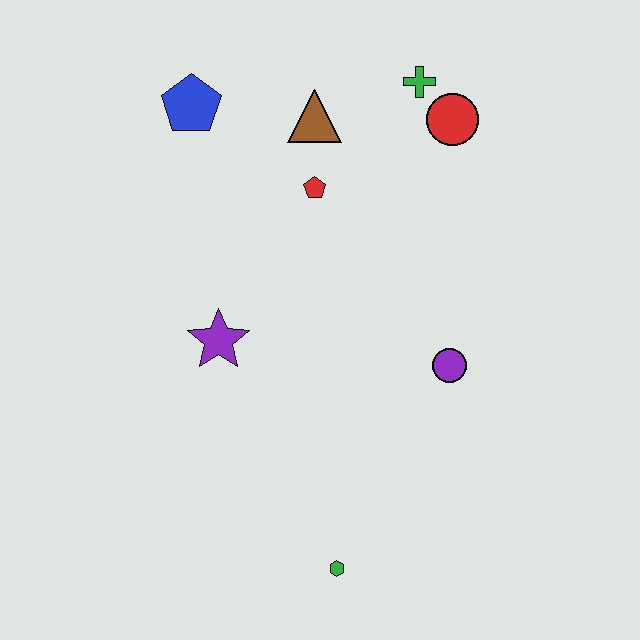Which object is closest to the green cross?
The red circle is closest to the green cross.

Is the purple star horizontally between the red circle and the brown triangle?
No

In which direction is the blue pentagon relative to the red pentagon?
The blue pentagon is to the left of the red pentagon.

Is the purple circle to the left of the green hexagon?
No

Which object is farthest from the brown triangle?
The green hexagon is farthest from the brown triangle.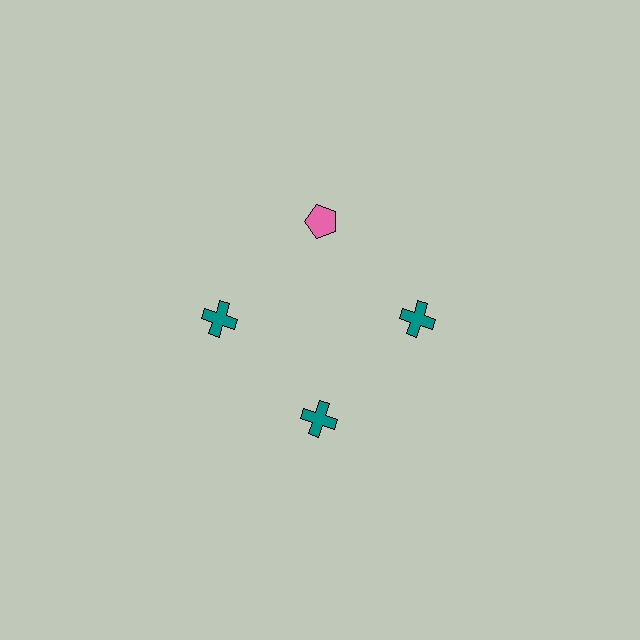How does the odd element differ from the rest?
It differs in both color (pink instead of teal) and shape (pentagon instead of cross).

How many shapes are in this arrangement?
There are 4 shapes arranged in a ring pattern.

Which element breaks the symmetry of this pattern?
The pink pentagon at roughly the 12 o'clock position breaks the symmetry. All other shapes are teal crosses.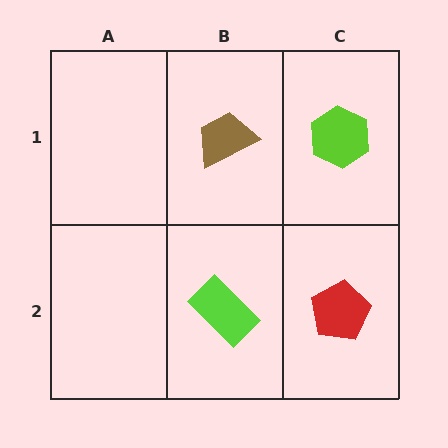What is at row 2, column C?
A red pentagon.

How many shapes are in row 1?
2 shapes.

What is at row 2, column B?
A lime rectangle.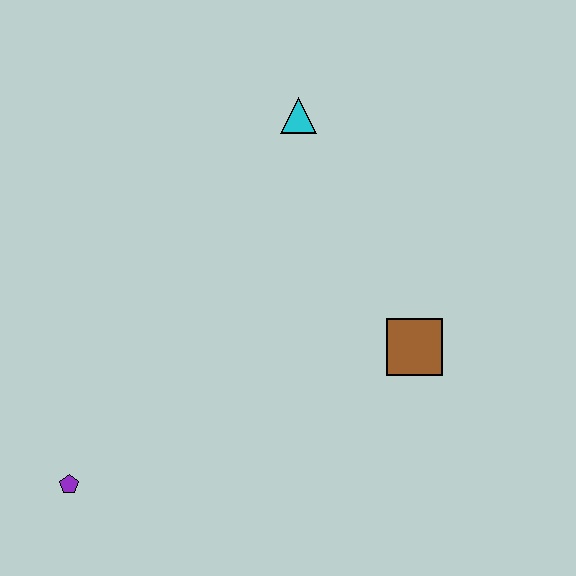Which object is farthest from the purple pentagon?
The cyan triangle is farthest from the purple pentagon.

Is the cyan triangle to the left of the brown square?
Yes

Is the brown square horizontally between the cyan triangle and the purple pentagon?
No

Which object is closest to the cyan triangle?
The brown square is closest to the cyan triangle.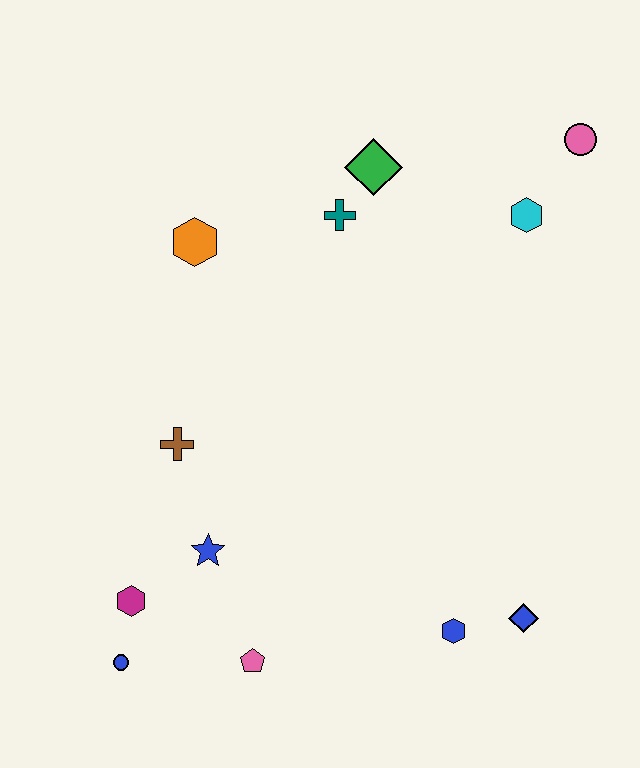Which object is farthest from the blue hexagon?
The pink circle is farthest from the blue hexagon.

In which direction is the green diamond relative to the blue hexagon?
The green diamond is above the blue hexagon.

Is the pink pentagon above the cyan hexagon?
No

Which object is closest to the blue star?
The magenta hexagon is closest to the blue star.